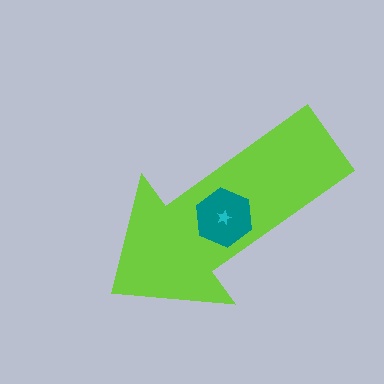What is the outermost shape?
The lime arrow.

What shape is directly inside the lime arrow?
The teal hexagon.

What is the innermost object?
The cyan star.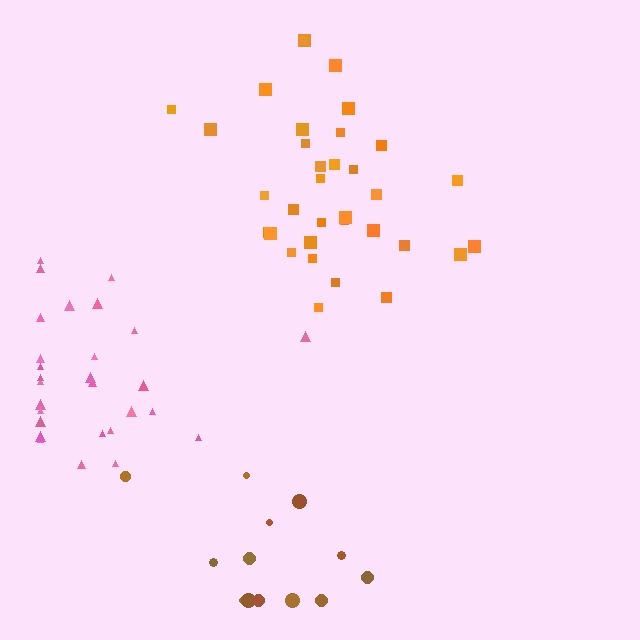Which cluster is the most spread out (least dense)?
Brown.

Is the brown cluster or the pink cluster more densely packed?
Pink.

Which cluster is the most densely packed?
Orange.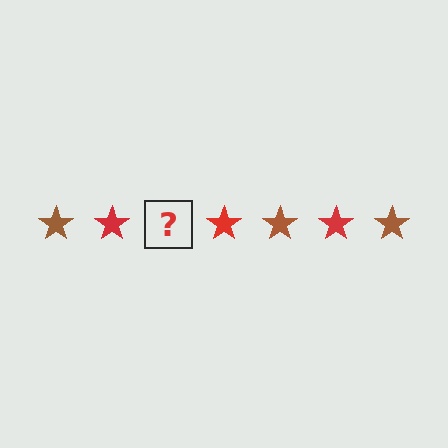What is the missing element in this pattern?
The missing element is a brown star.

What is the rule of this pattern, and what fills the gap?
The rule is that the pattern cycles through brown, red stars. The gap should be filled with a brown star.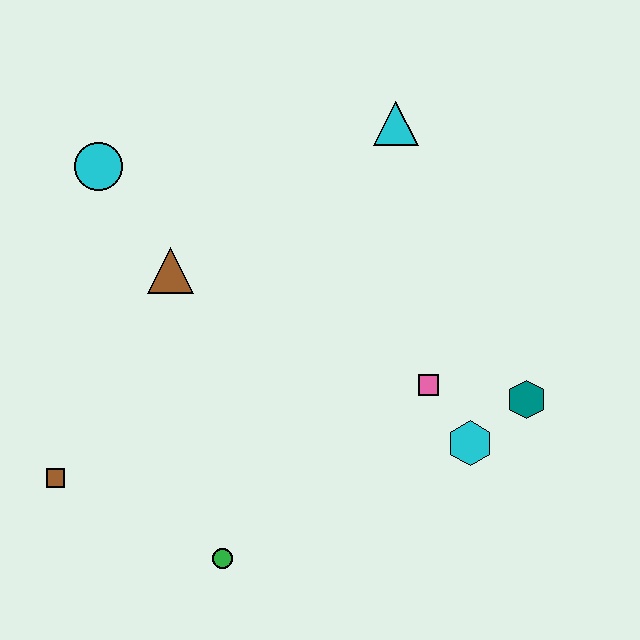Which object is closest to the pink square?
The cyan hexagon is closest to the pink square.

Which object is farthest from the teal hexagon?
The cyan circle is farthest from the teal hexagon.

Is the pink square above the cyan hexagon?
Yes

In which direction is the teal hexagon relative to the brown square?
The teal hexagon is to the right of the brown square.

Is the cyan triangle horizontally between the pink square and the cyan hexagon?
No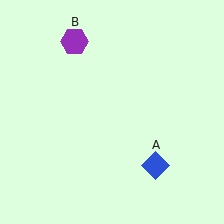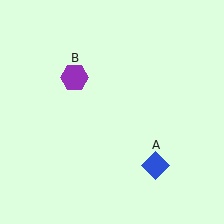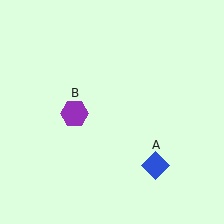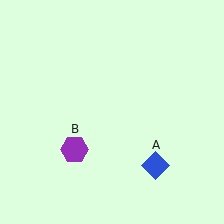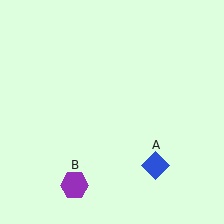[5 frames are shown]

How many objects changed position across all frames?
1 object changed position: purple hexagon (object B).